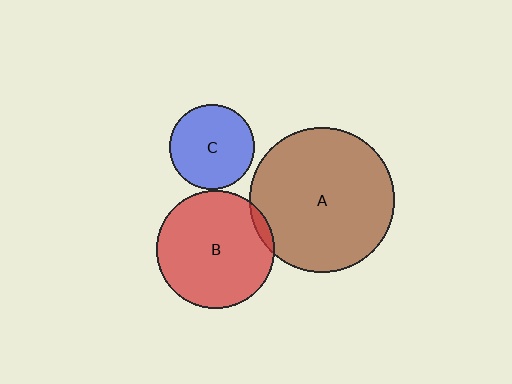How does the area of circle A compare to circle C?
Approximately 2.9 times.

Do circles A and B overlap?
Yes.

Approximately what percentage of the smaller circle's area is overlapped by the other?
Approximately 5%.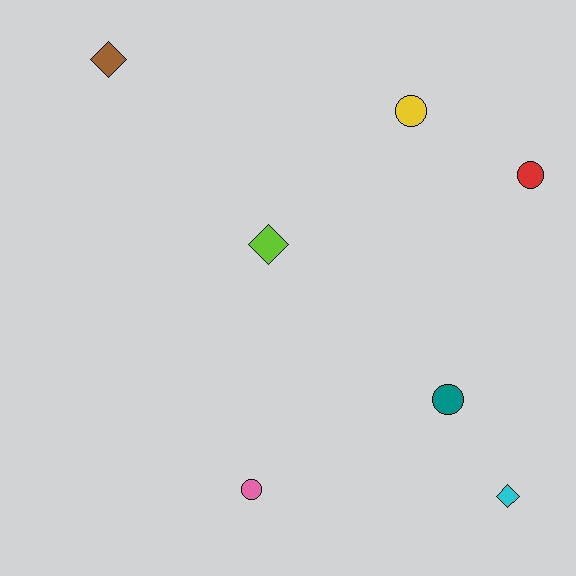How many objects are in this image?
There are 7 objects.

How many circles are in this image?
There are 4 circles.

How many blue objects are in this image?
There are no blue objects.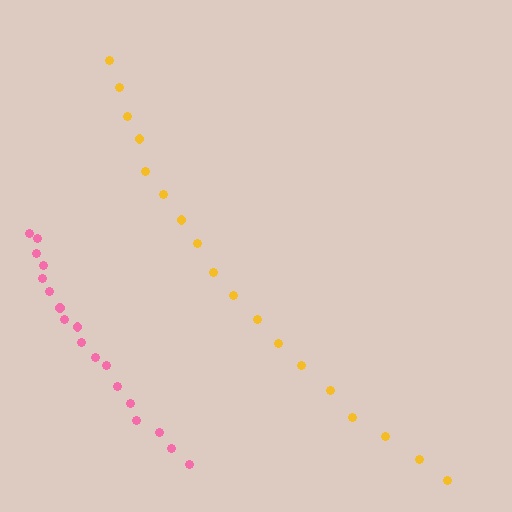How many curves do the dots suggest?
There are 2 distinct paths.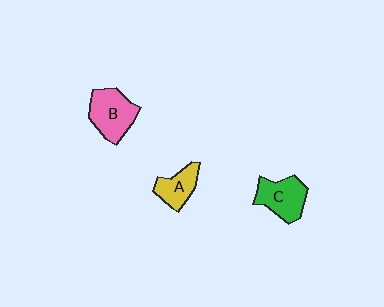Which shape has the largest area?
Shape B (pink).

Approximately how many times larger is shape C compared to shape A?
Approximately 1.4 times.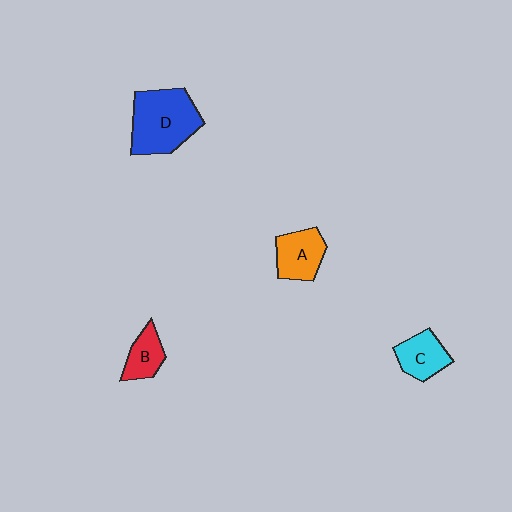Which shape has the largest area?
Shape D (blue).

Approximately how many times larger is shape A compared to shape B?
Approximately 1.3 times.